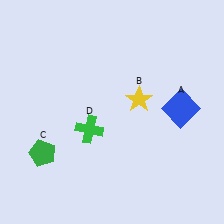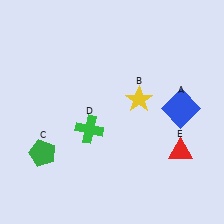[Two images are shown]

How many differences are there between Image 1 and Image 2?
There is 1 difference between the two images.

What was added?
A red triangle (E) was added in Image 2.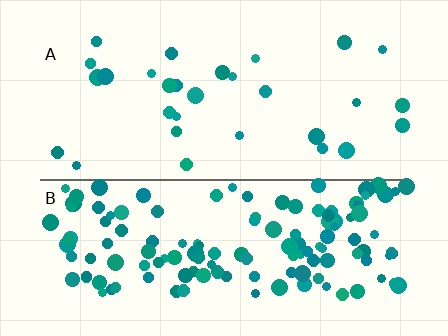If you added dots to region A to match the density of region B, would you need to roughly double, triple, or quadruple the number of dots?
Approximately quadruple.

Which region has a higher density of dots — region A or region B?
B (the bottom).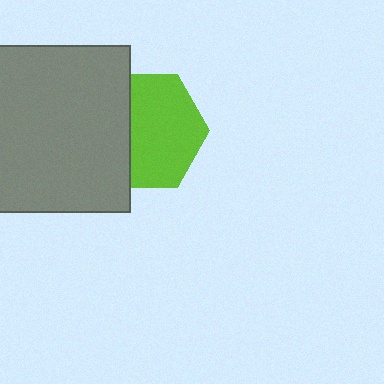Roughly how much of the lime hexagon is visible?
About half of it is visible (roughly 64%).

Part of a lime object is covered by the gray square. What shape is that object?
It is a hexagon.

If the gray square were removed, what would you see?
You would see the complete lime hexagon.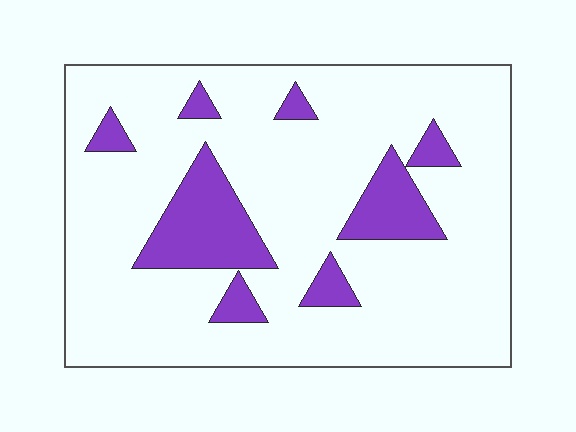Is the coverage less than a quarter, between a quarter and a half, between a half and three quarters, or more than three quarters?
Less than a quarter.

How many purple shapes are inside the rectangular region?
8.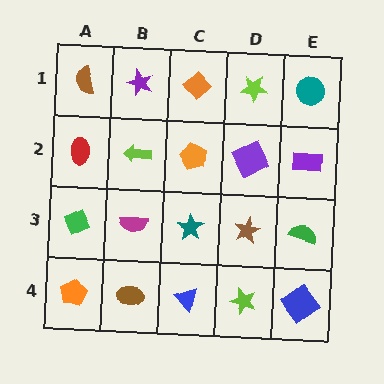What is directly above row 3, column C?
An orange pentagon.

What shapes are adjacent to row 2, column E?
A teal circle (row 1, column E), a green semicircle (row 3, column E), a purple square (row 2, column D).